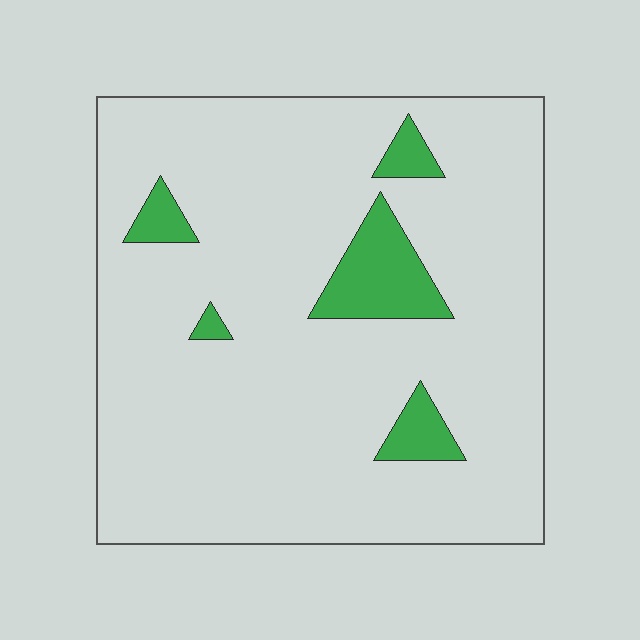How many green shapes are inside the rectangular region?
5.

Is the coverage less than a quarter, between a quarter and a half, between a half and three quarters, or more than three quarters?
Less than a quarter.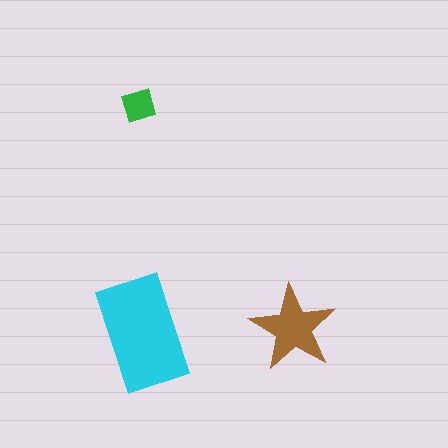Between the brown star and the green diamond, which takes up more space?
The brown star.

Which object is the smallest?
The green diamond.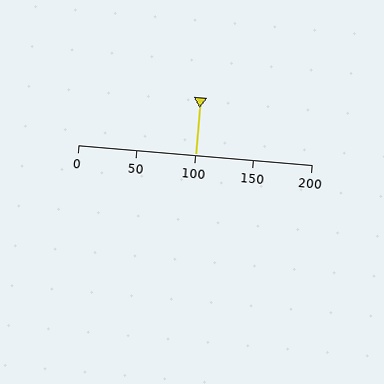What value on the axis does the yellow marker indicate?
The marker indicates approximately 100.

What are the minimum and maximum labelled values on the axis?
The axis runs from 0 to 200.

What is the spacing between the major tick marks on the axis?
The major ticks are spaced 50 apart.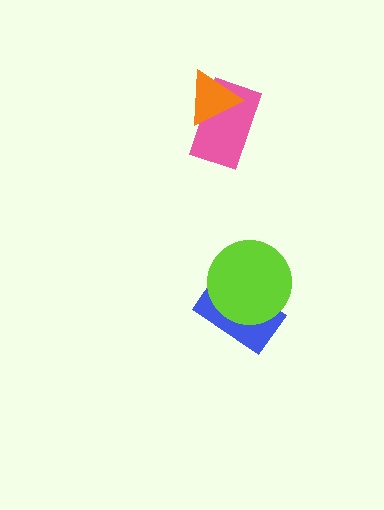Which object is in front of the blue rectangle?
The lime circle is in front of the blue rectangle.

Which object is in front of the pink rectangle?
The orange triangle is in front of the pink rectangle.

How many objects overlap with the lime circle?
1 object overlaps with the lime circle.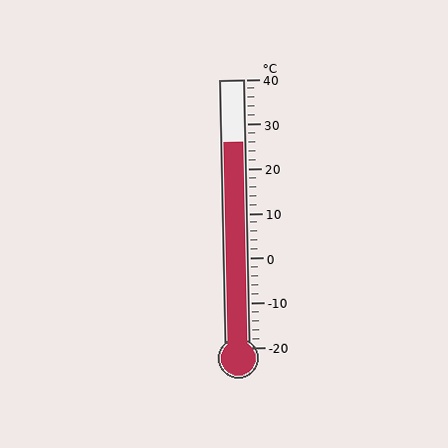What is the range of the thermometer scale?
The thermometer scale ranges from -20°C to 40°C.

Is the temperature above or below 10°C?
The temperature is above 10°C.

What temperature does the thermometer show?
The thermometer shows approximately 26°C.